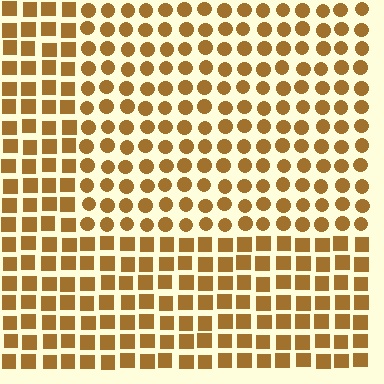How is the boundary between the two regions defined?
The boundary is defined by a change in element shape: circles inside vs. squares outside. All elements share the same color and spacing.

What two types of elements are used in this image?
The image uses circles inside the rectangle region and squares outside it.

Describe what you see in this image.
The image is filled with small brown elements arranged in a uniform grid. A rectangle-shaped region contains circles, while the surrounding area contains squares. The boundary is defined purely by the change in element shape.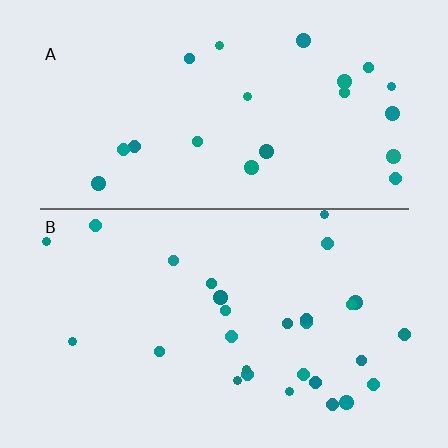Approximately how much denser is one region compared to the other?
Approximately 1.3× — region B over region A.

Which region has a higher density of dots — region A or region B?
B (the bottom).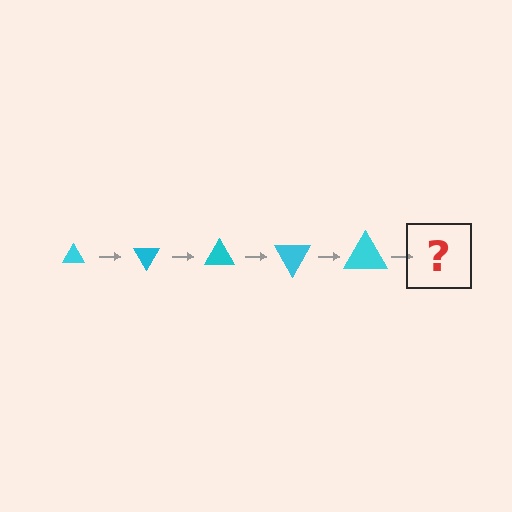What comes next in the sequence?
The next element should be a triangle, larger than the previous one and rotated 300 degrees from the start.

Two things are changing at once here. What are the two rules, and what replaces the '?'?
The two rules are that the triangle grows larger each step and it rotates 60 degrees each step. The '?' should be a triangle, larger than the previous one and rotated 300 degrees from the start.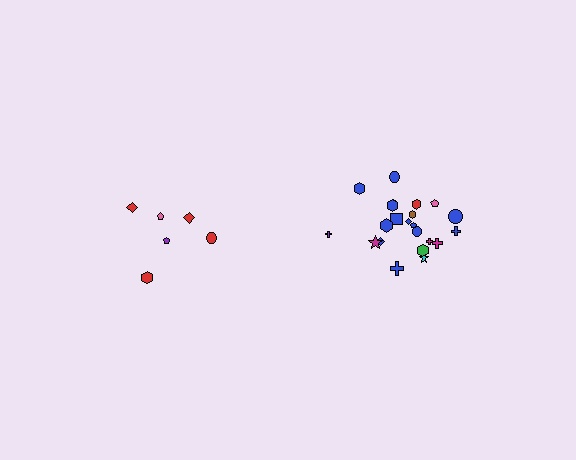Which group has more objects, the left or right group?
The right group.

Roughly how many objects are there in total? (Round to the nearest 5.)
Roughly 30 objects in total.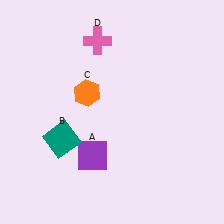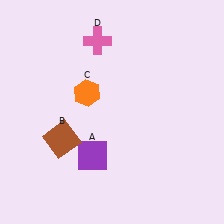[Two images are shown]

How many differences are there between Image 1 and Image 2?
There is 1 difference between the two images.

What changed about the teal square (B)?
In Image 1, B is teal. In Image 2, it changed to brown.